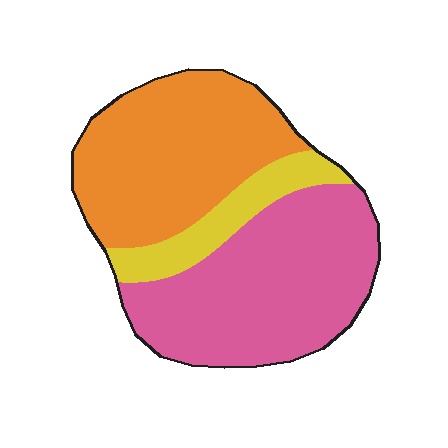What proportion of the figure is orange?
Orange takes up about two fifths (2/5) of the figure.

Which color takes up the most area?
Pink, at roughly 45%.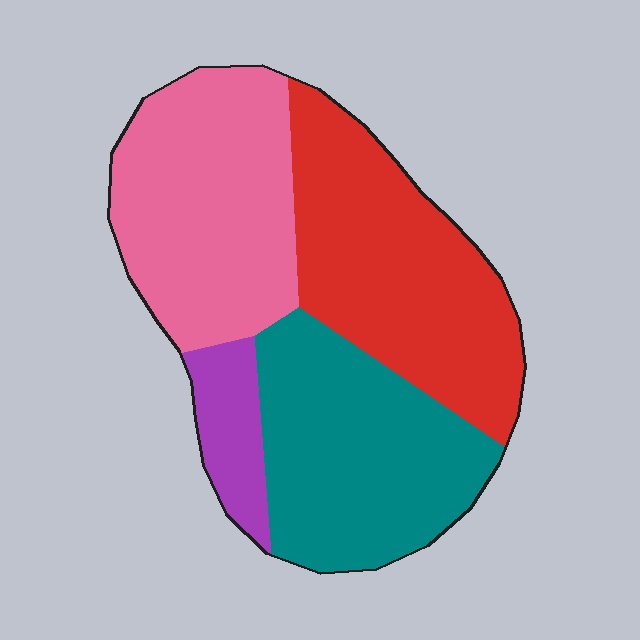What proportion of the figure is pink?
Pink takes up about one third (1/3) of the figure.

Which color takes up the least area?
Purple, at roughly 10%.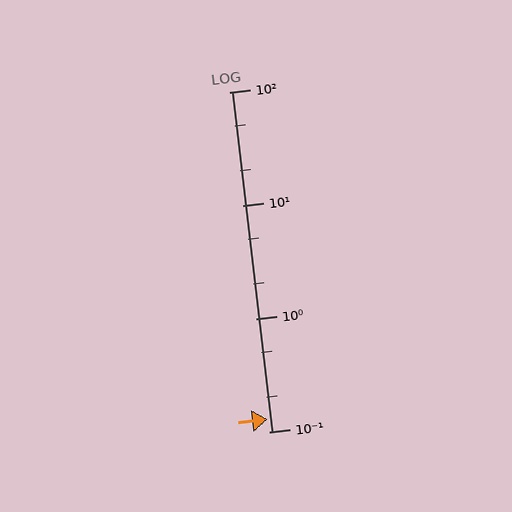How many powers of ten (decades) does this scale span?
The scale spans 3 decades, from 0.1 to 100.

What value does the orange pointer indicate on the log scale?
The pointer indicates approximately 0.13.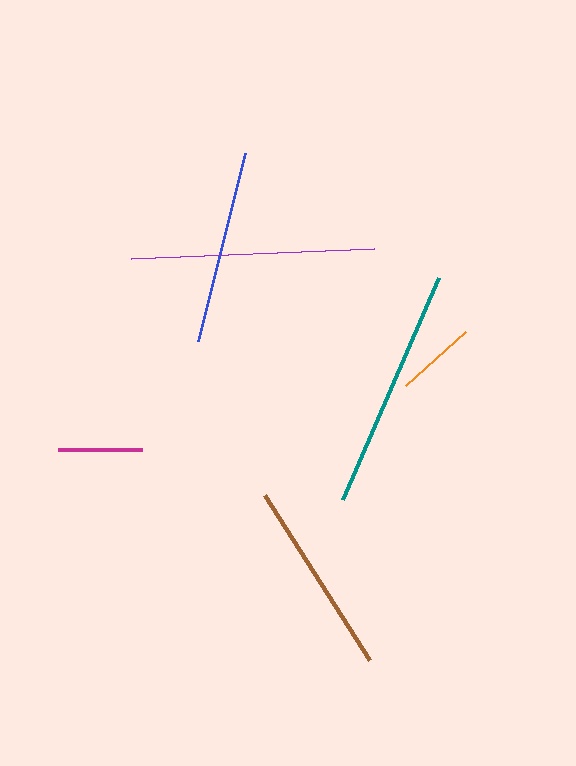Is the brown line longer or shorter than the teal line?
The teal line is longer than the brown line.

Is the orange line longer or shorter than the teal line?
The teal line is longer than the orange line.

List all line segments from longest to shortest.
From longest to shortest: purple, teal, brown, blue, magenta, orange.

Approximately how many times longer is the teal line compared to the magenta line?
The teal line is approximately 2.9 times the length of the magenta line.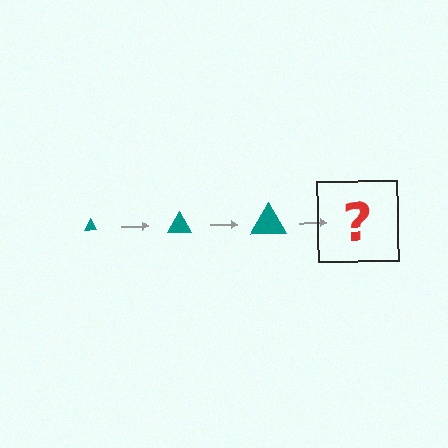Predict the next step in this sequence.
The next step is a teal triangle, larger than the previous one.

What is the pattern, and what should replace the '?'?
The pattern is that the triangle gets progressively larger each step. The '?' should be a teal triangle, larger than the previous one.